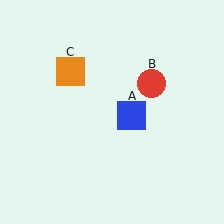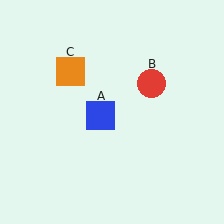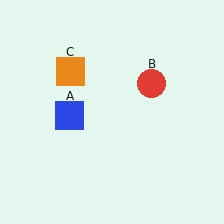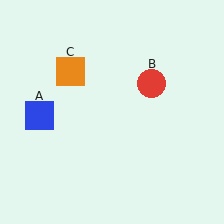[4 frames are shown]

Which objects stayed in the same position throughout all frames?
Red circle (object B) and orange square (object C) remained stationary.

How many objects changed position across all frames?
1 object changed position: blue square (object A).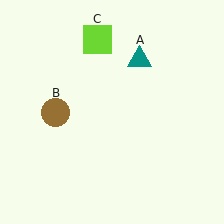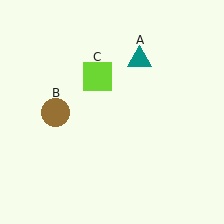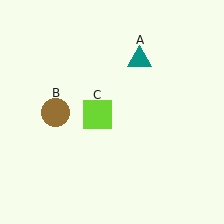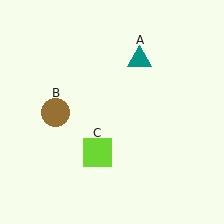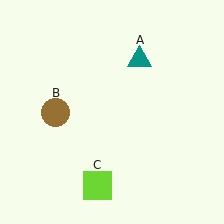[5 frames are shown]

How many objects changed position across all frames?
1 object changed position: lime square (object C).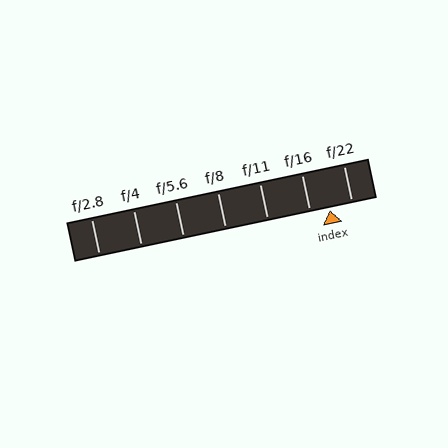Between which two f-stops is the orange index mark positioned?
The index mark is between f/16 and f/22.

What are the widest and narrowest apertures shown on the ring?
The widest aperture shown is f/2.8 and the narrowest is f/22.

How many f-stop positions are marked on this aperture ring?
There are 7 f-stop positions marked.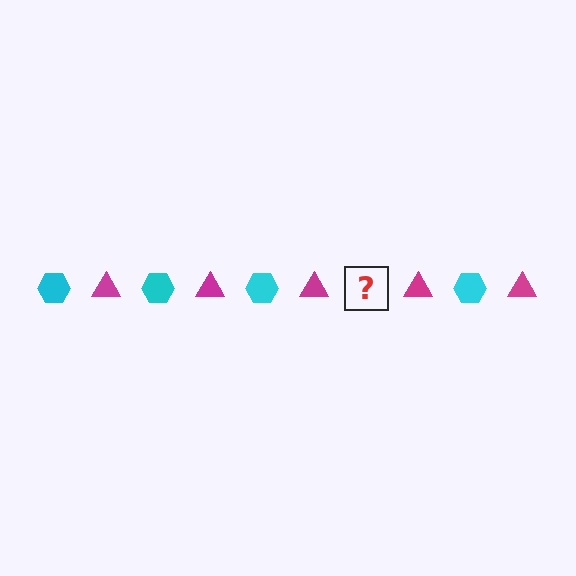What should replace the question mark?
The question mark should be replaced with a cyan hexagon.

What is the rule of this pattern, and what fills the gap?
The rule is that the pattern alternates between cyan hexagon and magenta triangle. The gap should be filled with a cyan hexagon.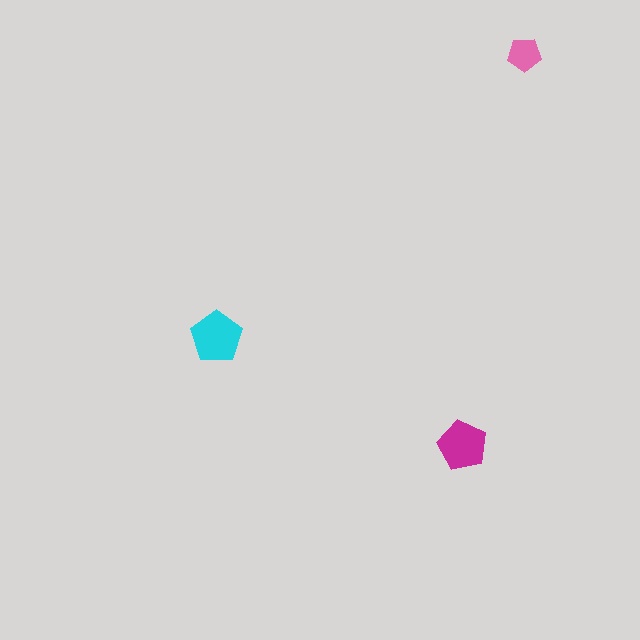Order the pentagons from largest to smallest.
the cyan one, the magenta one, the pink one.